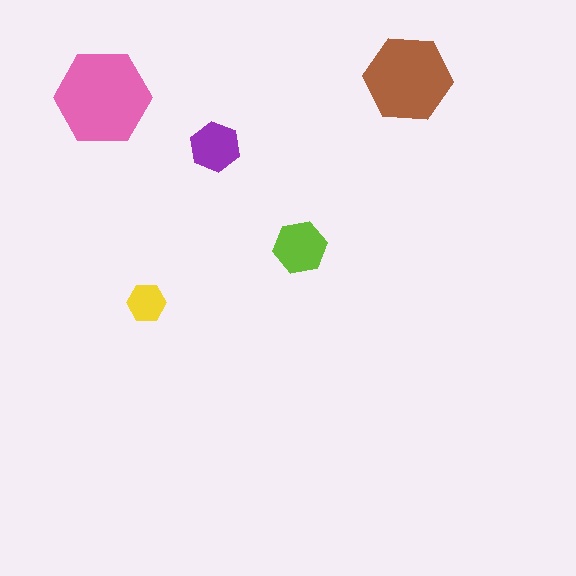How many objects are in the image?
There are 5 objects in the image.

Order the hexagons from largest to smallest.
the pink one, the brown one, the lime one, the purple one, the yellow one.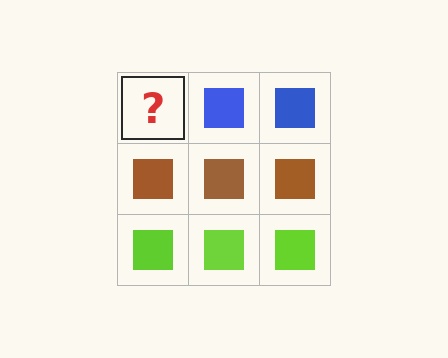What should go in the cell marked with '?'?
The missing cell should contain a blue square.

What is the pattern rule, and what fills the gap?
The rule is that each row has a consistent color. The gap should be filled with a blue square.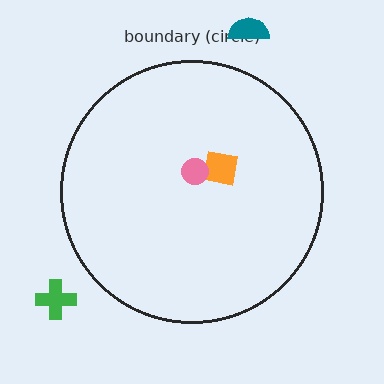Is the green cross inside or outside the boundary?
Outside.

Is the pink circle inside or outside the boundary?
Inside.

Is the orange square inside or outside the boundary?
Inside.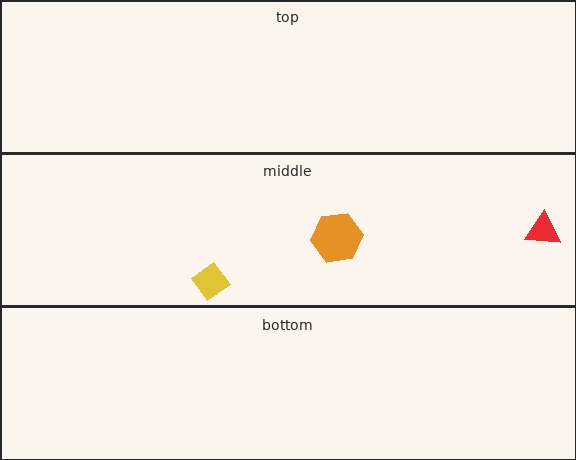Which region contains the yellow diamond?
The middle region.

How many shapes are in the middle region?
3.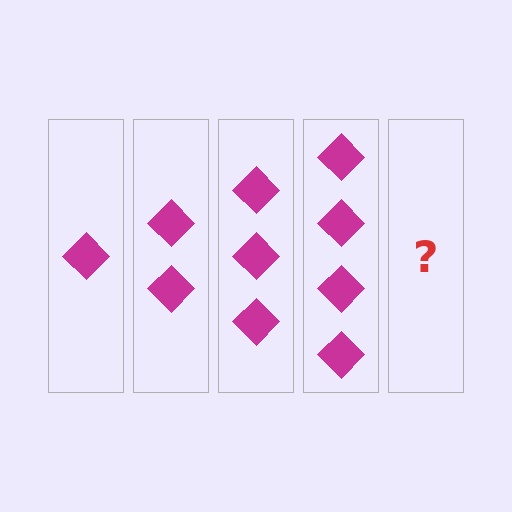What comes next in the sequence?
The next element should be 5 diamonds.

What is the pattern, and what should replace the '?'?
The pattern is that each step adds one more diamond. The '?' should be 5 diamonds.